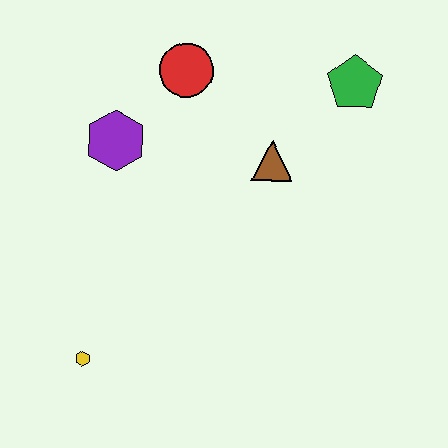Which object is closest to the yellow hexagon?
The purple hexagon is closest to the yellow hexagon.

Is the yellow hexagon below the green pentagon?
Yes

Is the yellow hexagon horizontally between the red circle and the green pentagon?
No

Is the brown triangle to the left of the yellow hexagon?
No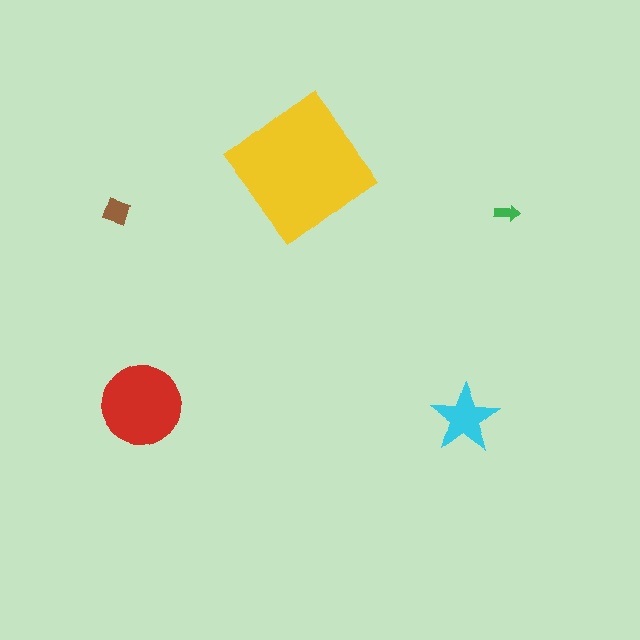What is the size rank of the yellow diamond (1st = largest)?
1st.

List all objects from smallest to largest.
The green arrow, the brown diamond, the cyan star, the red circle, the yellow diamond.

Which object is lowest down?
The red circle is bottommost.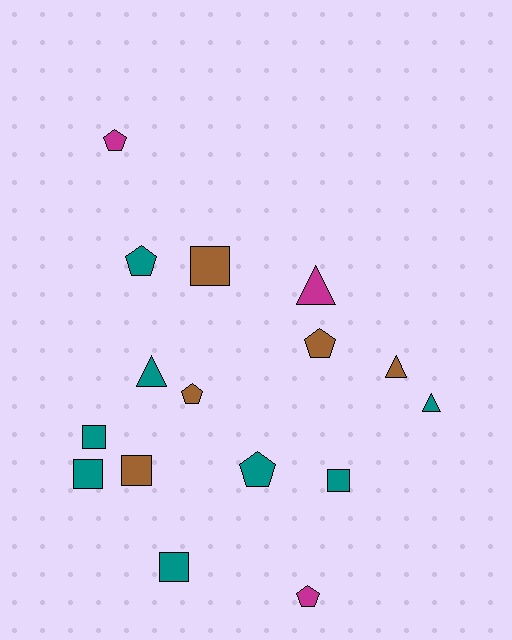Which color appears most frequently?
Teal, with 8 objects.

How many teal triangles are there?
There are 2 teal triangles.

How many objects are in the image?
There are 16 objects.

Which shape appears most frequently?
Pentagon, with 6 objects.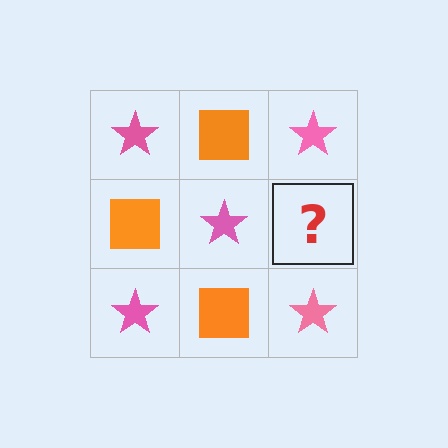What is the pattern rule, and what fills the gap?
The rule is that it alternates pink star and orange square in a checkerboard pattern. The gap should be filled with an orange square.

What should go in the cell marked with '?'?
The missing cell should contain an orange square.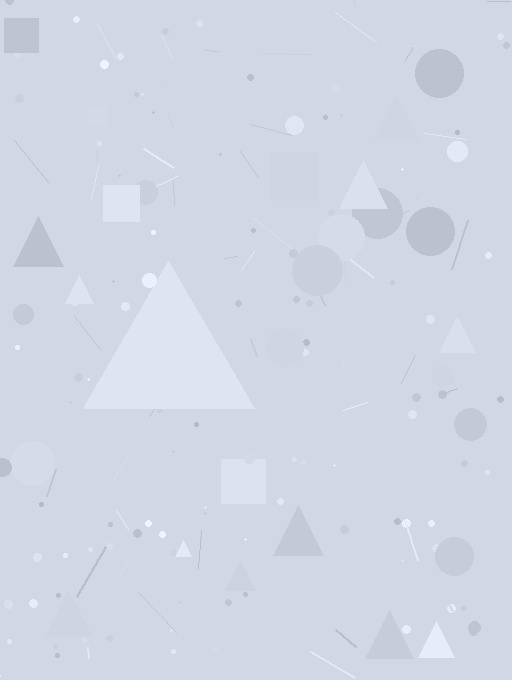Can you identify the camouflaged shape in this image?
The camouflaged shape is a triangle.